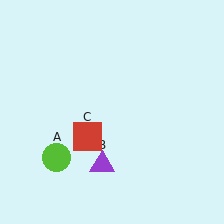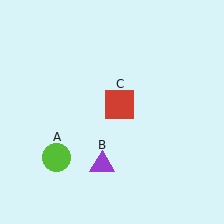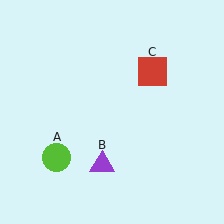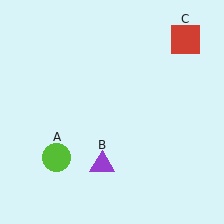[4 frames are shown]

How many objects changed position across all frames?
1 object changed position: red square (object C).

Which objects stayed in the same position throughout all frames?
Lime circle (object A) and purple triangle (object B) remained stationary.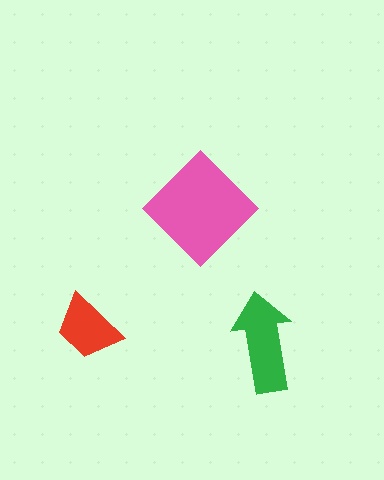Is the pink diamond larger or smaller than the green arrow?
Larger.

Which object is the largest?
The pink diamond.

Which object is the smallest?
The red trapezoid.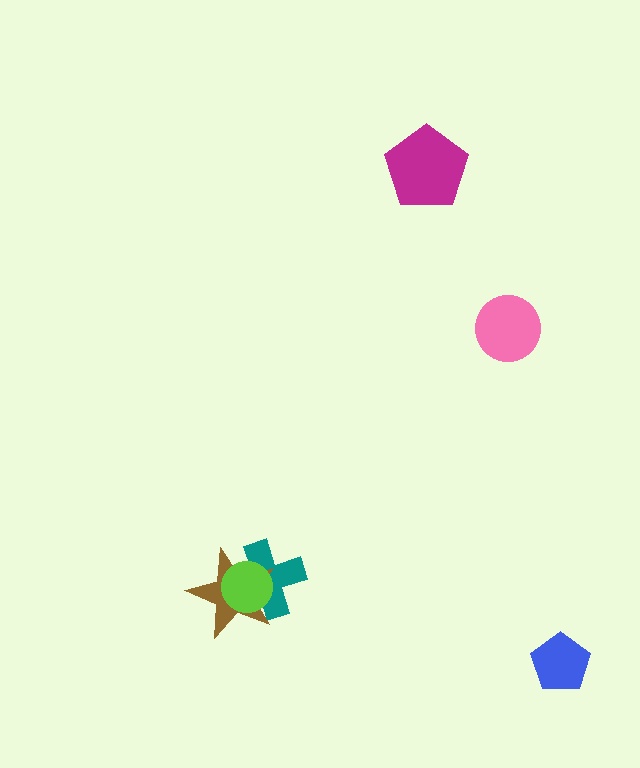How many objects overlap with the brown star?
2 objects overlap with the brown star.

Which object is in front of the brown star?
The lime circle is in front of the brown star.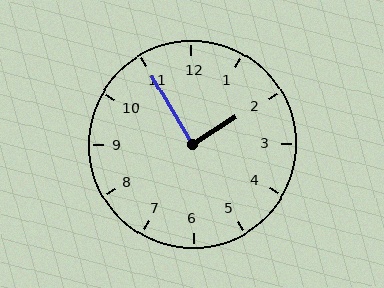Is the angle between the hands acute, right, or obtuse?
It is right.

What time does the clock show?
1:55.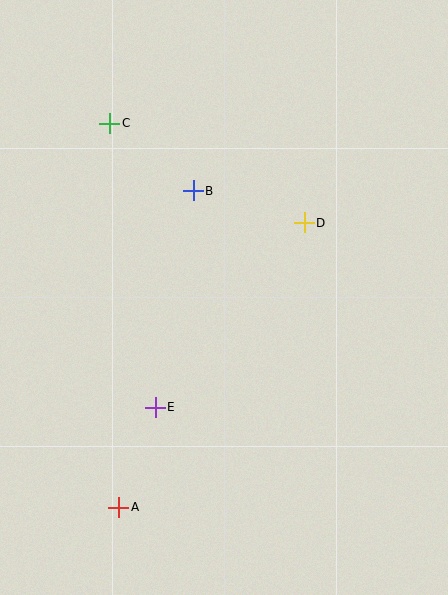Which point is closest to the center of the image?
Point D at (304, 223) is closest to the center.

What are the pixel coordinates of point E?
Point E is at (155, 407).